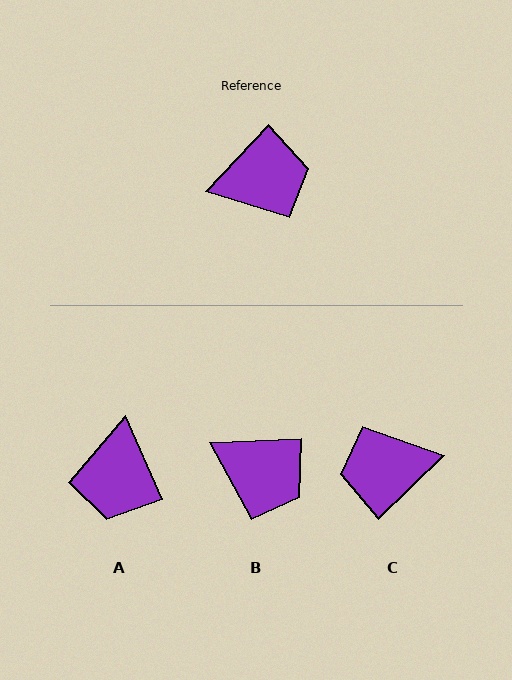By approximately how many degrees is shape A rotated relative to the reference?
Approximately 113 degrees clockwise.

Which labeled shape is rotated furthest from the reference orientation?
C, about 177 degrees away.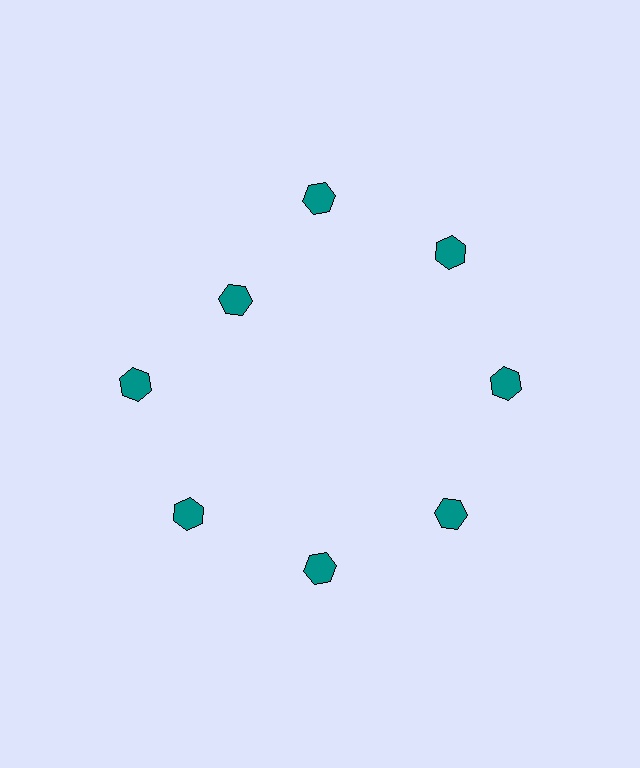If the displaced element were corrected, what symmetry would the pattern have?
It would have 8-fold rotational symmetry — the pattern would map onto itself every 45 degrees.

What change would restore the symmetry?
The symmetry would be restored by moving it outward, back onto the ring so that all 8 hexagons sit at equal angles and equal distance from the center.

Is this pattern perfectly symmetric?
No. The 8 teal hexagons are arranged in a ring, but one element near the 10 o'clock position is pulled inward toward the center, breaking the 8-fold rotational symmetry.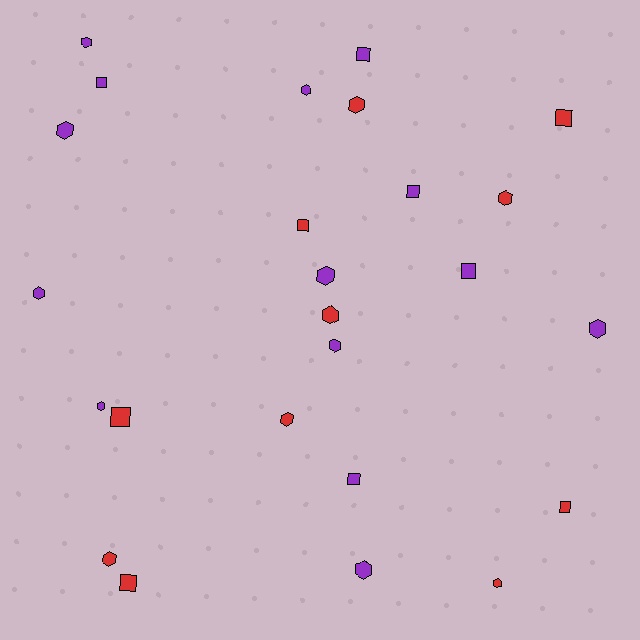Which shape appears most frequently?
Hexagon, with 15 objects.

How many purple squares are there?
There are 5 purple squares.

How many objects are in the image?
There are 25 objects.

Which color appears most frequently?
Purple, with 14 objects.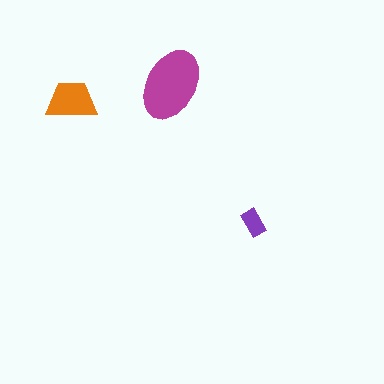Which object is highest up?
The magenta ellipse is topmost.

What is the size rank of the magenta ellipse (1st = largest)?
1st.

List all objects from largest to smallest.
The magenta ellipse, the orange trapezoid, the purple rectangle.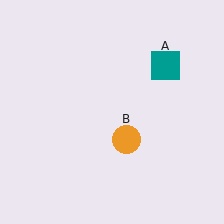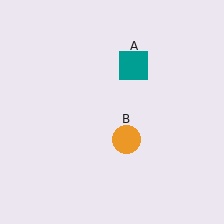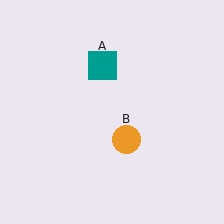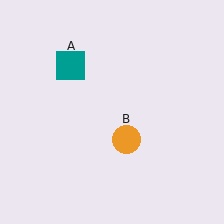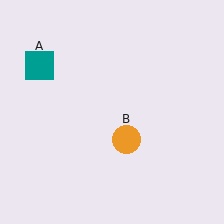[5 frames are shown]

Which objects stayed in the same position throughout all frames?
Orange circle (object B) remained stationary.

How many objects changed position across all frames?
1 object changed position: teal square (object A).